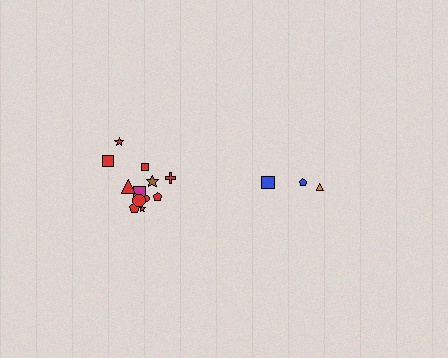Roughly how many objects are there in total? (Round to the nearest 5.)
Roughly 15 objects in total.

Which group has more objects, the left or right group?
The left group.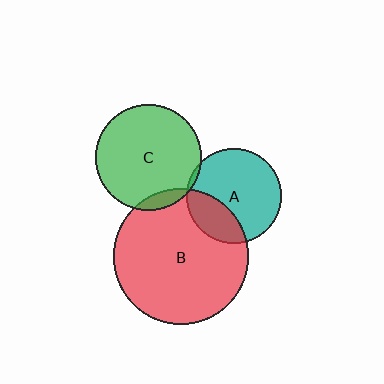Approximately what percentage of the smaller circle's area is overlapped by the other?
Approximately 5%.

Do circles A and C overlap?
Yes.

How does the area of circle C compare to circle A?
Approximately 1.2 times.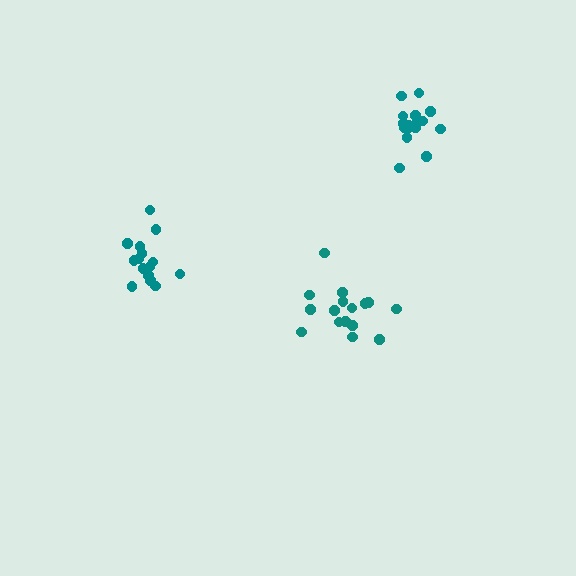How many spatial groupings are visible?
There are 3 spatial groupings.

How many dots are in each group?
Group 1: 15 dots, Group 2: 16 dots, Group 3: 17 dots (48 total).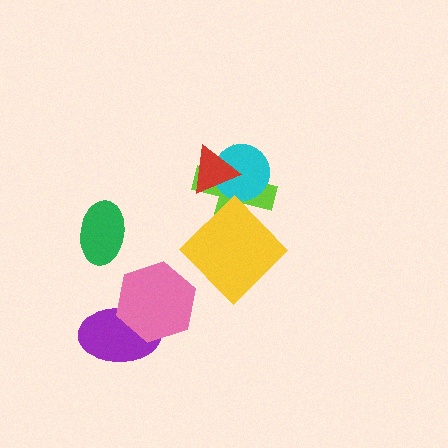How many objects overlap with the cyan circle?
2 objects overlap with the cyan circle.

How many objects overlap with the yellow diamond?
1 object overlaps with the yellow diamond.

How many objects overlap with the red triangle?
2 objects overlap with the red triangle.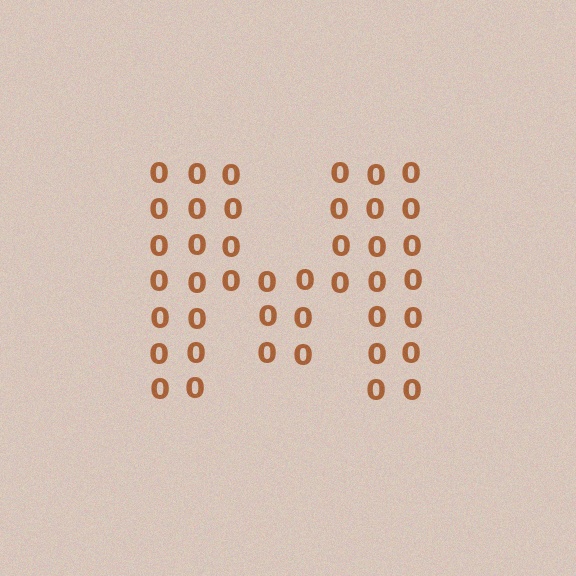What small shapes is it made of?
It is made of small digit 0's.